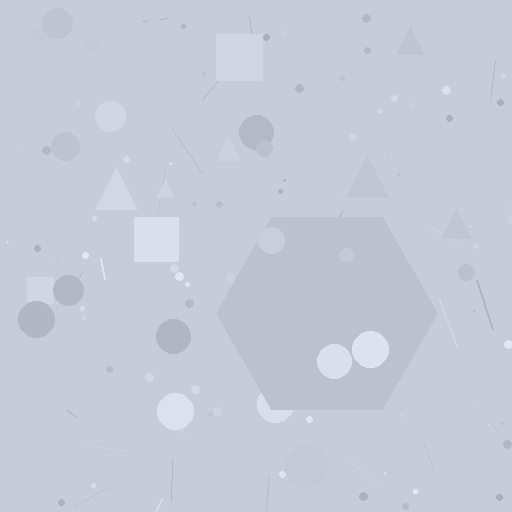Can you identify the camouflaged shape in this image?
The camouflaged shape is a hexagon.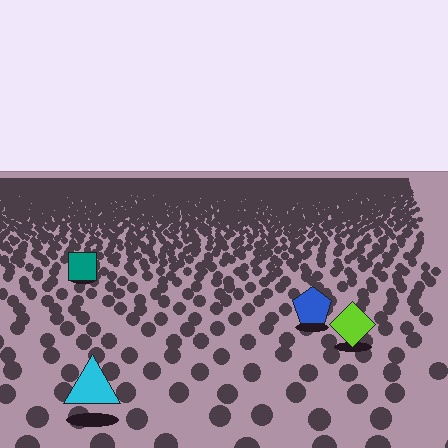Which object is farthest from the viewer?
The teal square is farthest from the viewer. It appears smaller and the ground texture around it is denser.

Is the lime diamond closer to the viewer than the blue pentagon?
Yes. The lime diamond is closer — you can tell from the texture gradient: the ground texture is coarser near it.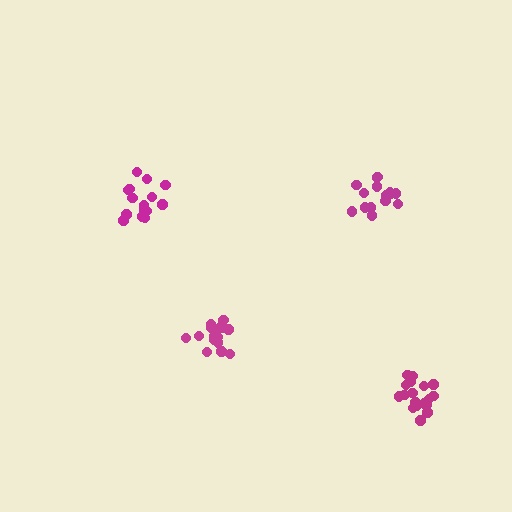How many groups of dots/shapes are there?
There are 4 groups.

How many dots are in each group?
Group 1: 16 dots, Group 2: 15 dots, Group 3: 17 dots, Group 4: 18 dots (66 total).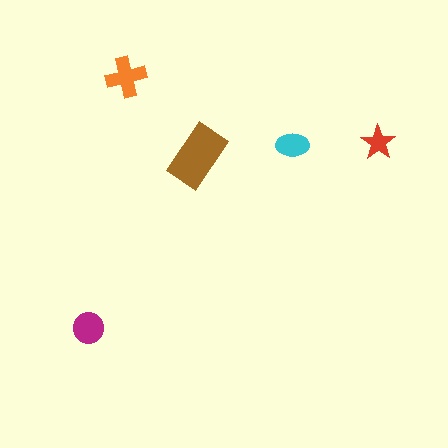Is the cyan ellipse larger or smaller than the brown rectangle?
Smaller.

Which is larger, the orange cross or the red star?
The orange cross.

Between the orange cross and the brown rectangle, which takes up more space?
The brown rectangle.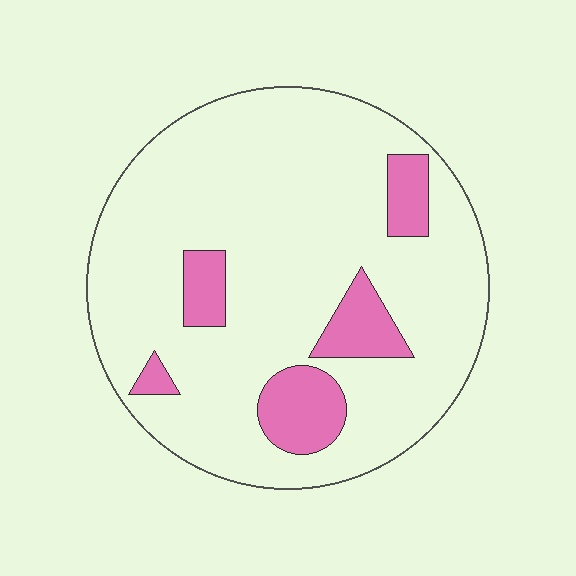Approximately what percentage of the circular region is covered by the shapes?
Approximately 15%.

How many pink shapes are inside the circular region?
5.